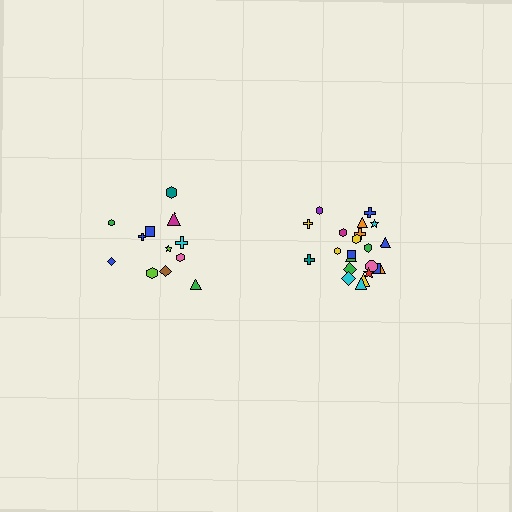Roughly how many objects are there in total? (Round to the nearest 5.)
Roughly 35 objects in total.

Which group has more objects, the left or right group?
The right group.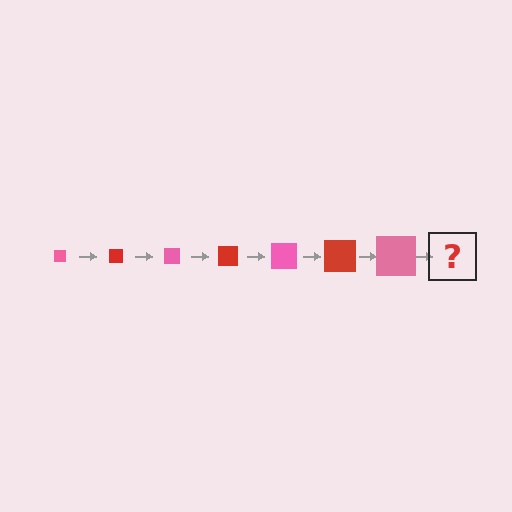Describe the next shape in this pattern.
It should be a red square, larger than the previous one.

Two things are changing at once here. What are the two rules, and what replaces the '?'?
The two rules are that the square grows larger each step and the color cycles through pink and red. The '?' should be a red square, larger than the previous one.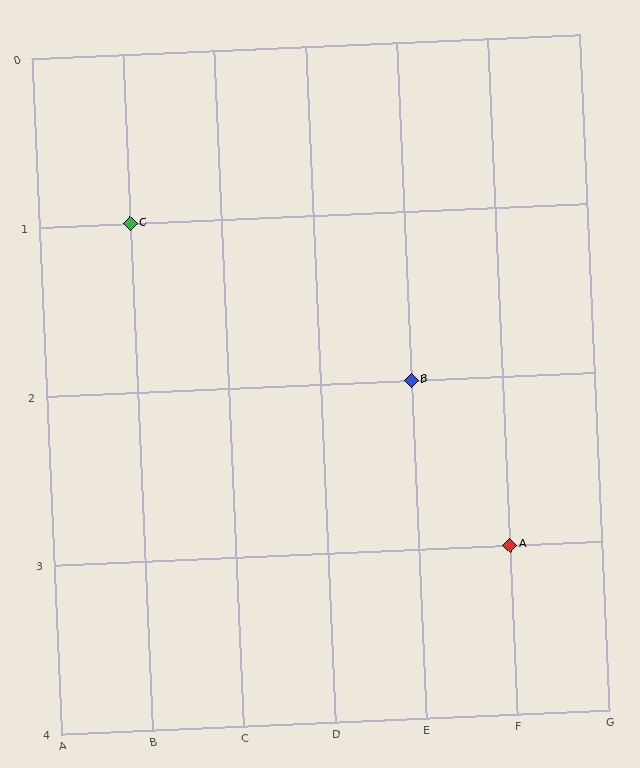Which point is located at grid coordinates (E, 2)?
Point B is at (E, 2).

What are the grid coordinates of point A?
Point A is at grid coordinates (F, 3).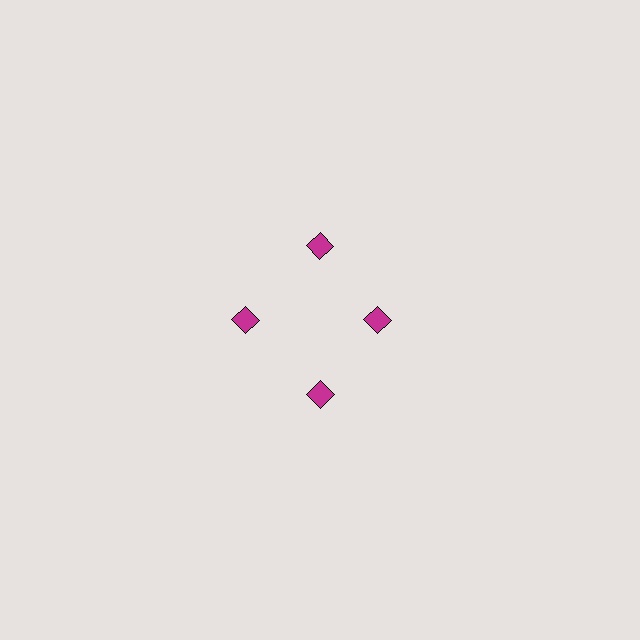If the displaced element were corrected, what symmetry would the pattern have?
It would have 4-fold rotational symmetry — the pattern would map onto itself every 90 degrees.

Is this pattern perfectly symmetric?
No. The 4 magenta diamonds are arranged in a ring, but one element near the 3 o'clock position is pulled inward toward the center, breaking the 4-fold rotational symmetry.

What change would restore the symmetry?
The symmetry would be restored by moving it outward, back onto the ring so that all 4 diamonds sit at equal angles and equal distance from the center.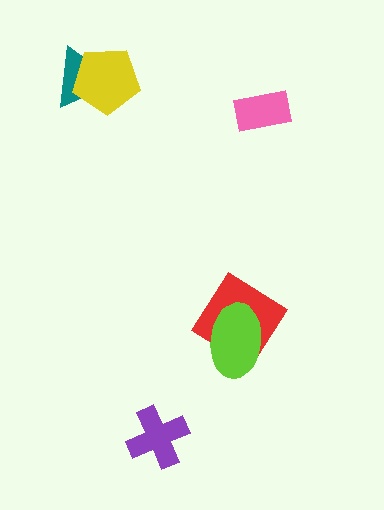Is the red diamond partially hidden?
Yes, it is partially covered by another shape.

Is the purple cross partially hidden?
No, no other shape covers it.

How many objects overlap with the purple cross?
0 objects overlap with the purple cross.